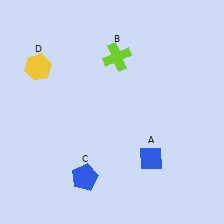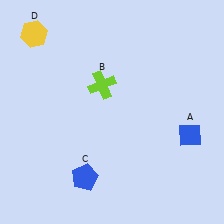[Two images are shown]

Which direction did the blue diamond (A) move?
The blue diamond (A) moved right.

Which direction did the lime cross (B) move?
The lime cross (B) moved down.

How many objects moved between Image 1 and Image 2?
3 objects moved between the two images.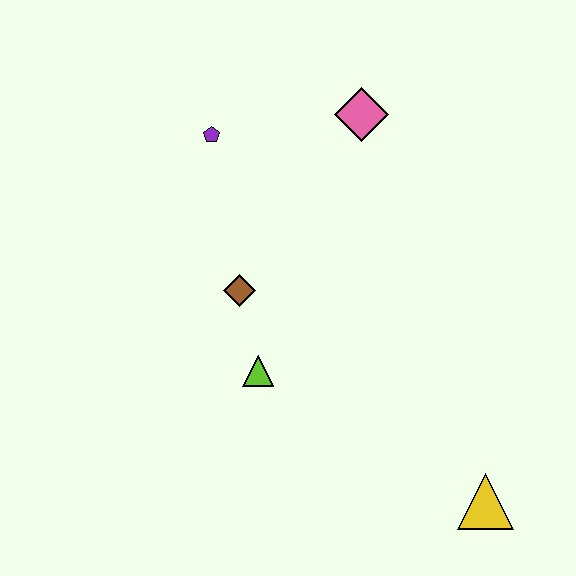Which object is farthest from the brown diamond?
The yellow triangle is farthest from the brown diamond.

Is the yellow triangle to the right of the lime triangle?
Yes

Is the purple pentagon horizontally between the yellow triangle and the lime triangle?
No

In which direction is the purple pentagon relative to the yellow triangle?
The purple pentagon is above the yellow triangle.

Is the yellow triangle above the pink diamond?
No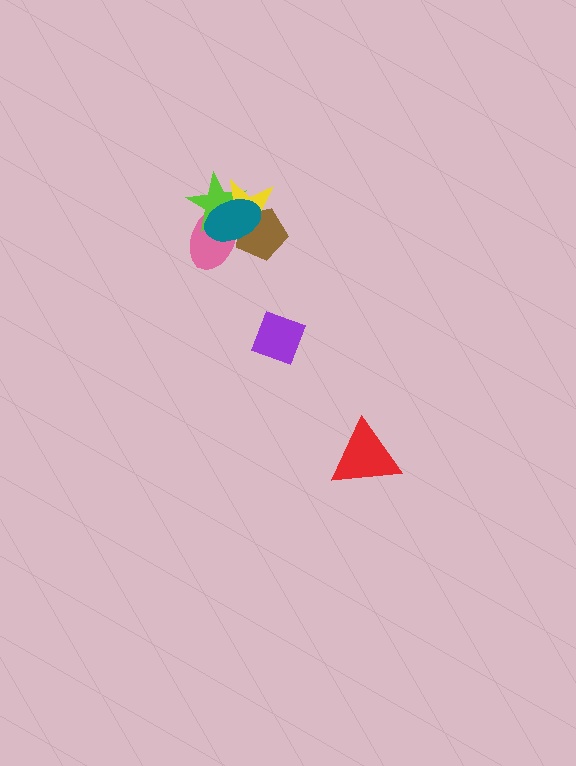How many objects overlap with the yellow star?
4 objects overlap with the yellow star.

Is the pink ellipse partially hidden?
Yes, it is partially covered by another shape.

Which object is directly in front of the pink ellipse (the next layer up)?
The lime star is directly in front of the pink ellipse.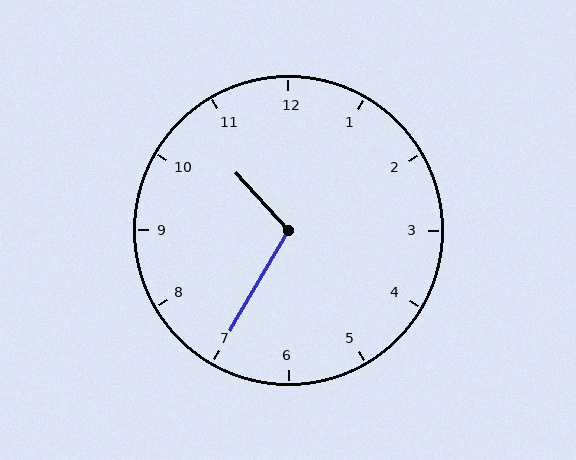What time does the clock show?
10:35.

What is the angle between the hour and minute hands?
Approximately 108 degrees.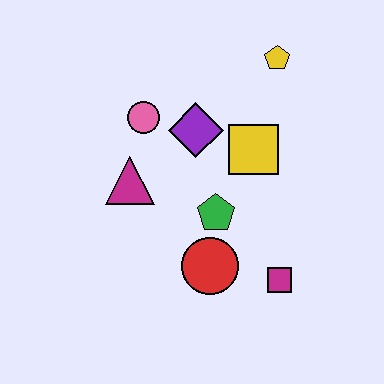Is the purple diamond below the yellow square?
No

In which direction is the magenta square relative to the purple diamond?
The magenta square is below the purple diamond.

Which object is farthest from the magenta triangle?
The yellow pentagon is farthest from the magenta triangle.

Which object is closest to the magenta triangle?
The pink circle is closest to the magenta triangle.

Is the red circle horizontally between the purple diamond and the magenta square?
Yes